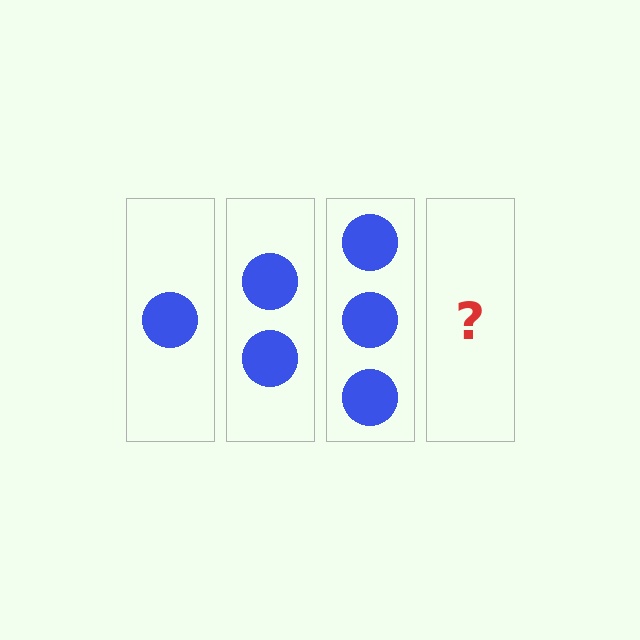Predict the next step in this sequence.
The next step is 4 circles.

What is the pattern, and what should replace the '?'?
The pattern is that each step adds one more circle. The '?' should be 4 circles.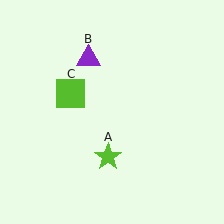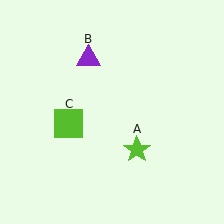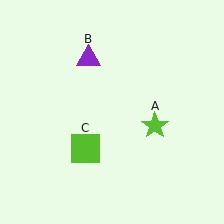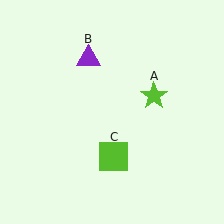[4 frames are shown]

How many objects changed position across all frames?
2 objects changed position: lime star (object A), lime square (object C).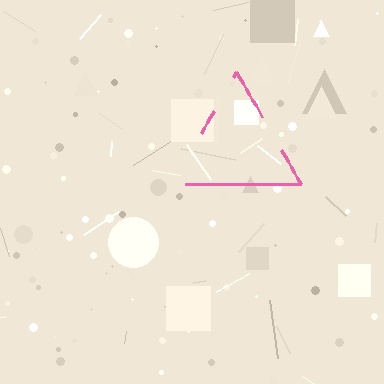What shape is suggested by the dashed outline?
The dashed outline suggests a triangle.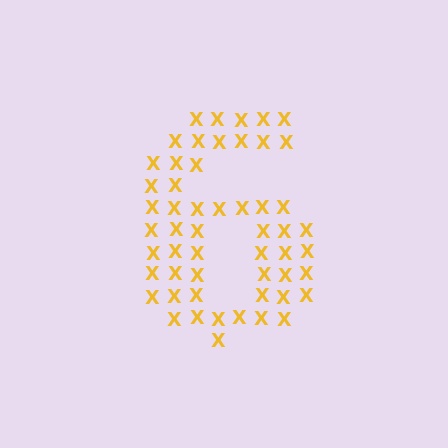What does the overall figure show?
The overall figure shows the digit 6.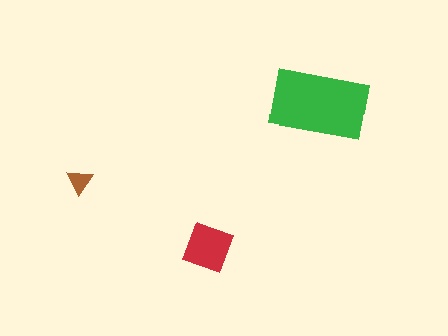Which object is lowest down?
The red square is bottommost.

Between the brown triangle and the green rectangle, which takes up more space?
The green rectangle.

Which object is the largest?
The green rectangle.